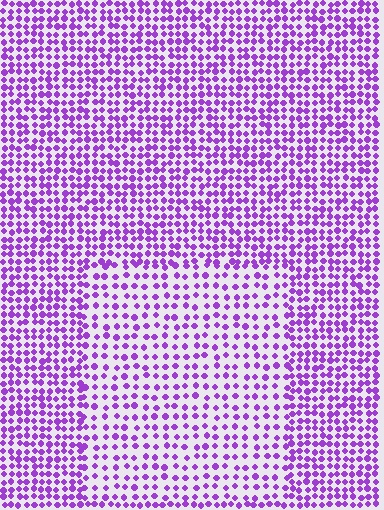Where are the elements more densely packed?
The elements are more densely packed outside the rectangle boundary.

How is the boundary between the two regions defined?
The boundary is defined by a change in element density (approximately 1.8x ratio). All elements are the same color, size, and shape.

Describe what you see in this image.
The image contains small purple elements arranged at two different densities. A rectangle-shaped region is visible where the elements are less densely packed than the surrounding area.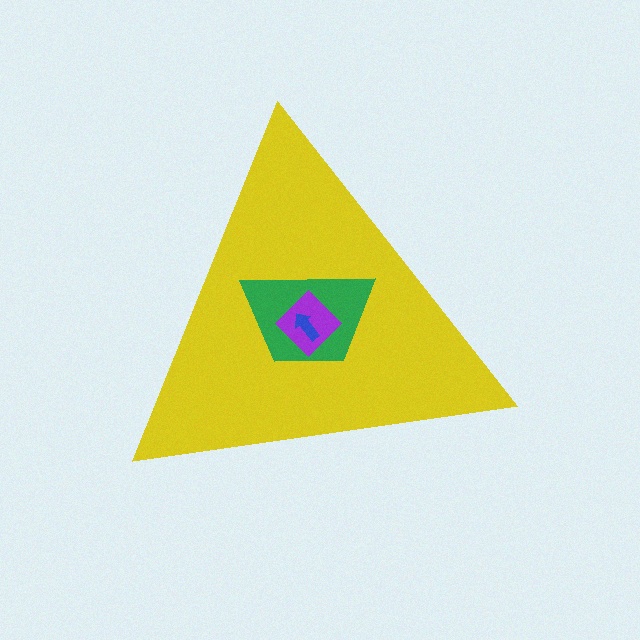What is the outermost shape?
The yellow triangle.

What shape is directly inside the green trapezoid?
The purple diamond.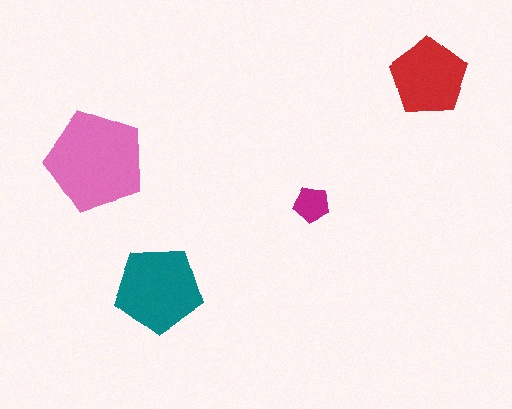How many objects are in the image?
There are 4 objects in the image.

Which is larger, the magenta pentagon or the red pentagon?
The red one.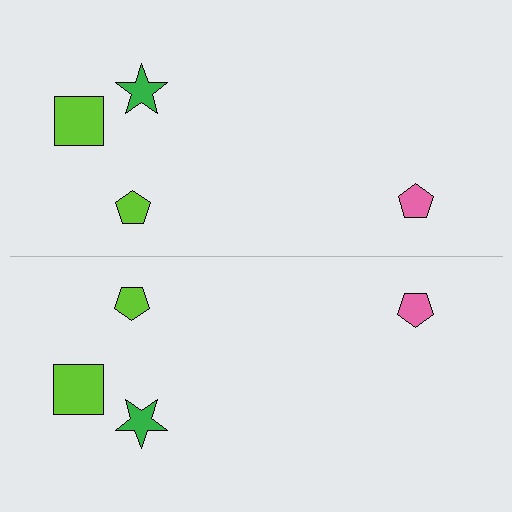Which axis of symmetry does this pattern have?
The pattern has a horizontal axis of symmetry running through the center of the image.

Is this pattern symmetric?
Yes, this pattern has bilateral (reflection) symmetry.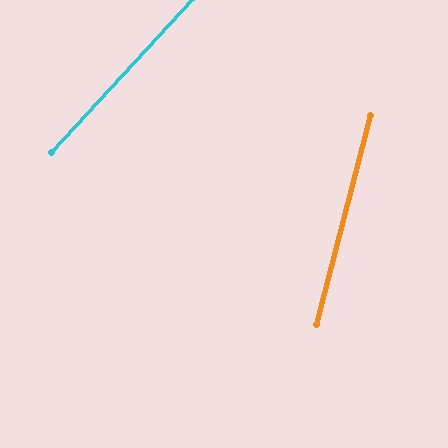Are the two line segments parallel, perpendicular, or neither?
Neither parallel nor perpendicular — they differ by about 28°.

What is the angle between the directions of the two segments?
Approximately 28 degrees.